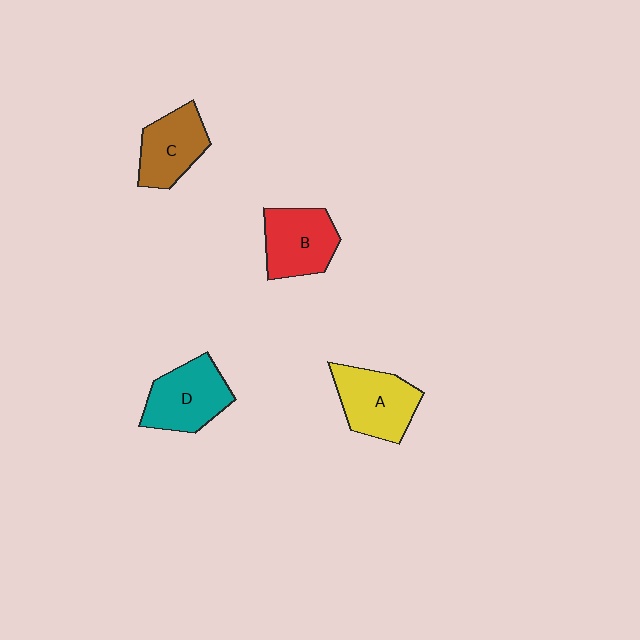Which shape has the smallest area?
Shape C (brown).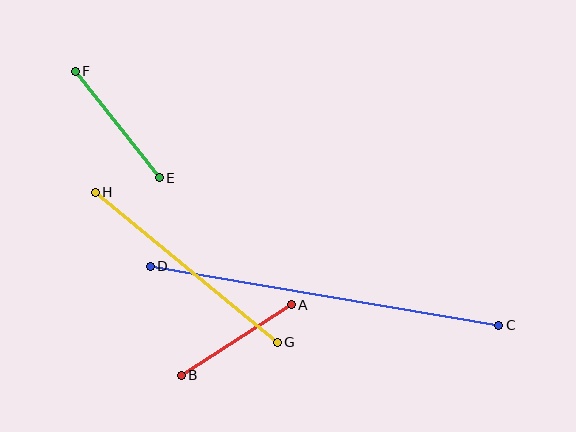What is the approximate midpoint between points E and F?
The midpoint is at approximately (117, 125) pixels.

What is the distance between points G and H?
The distance is approximately 236 pixels.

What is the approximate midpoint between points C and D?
The midpoint is at approximately (325, 296) pixels.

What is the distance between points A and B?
The distance is approximately 131 pixels.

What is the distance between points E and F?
The distance is approximately 136 pixels.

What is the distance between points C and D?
The distance is approximately 353 pixels.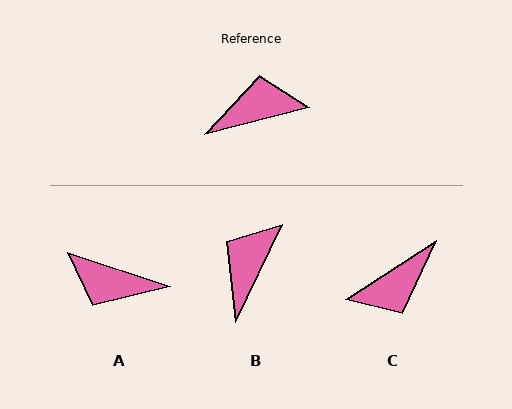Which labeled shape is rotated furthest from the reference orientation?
C, about 162 degrees away.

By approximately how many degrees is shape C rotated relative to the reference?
Approximately 162 degrees clockwise.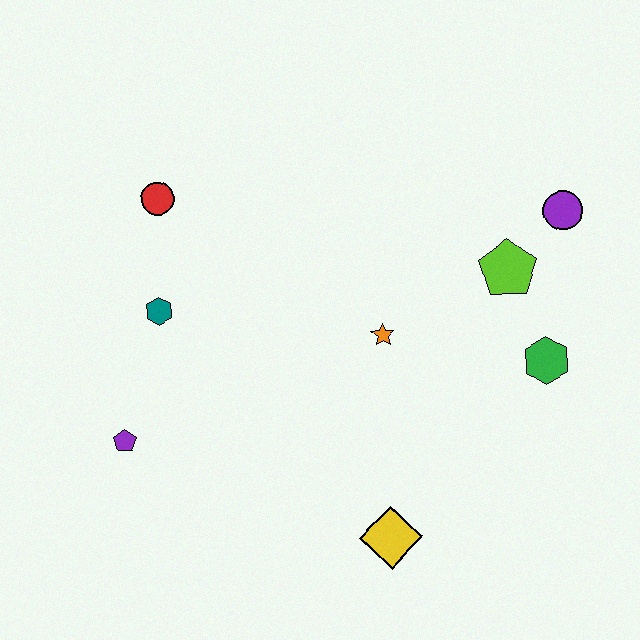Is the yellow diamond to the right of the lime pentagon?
No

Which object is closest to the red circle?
The teal hexagon is closest to the red circle.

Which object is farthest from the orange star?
The purple pentagon is farthest from the orange star.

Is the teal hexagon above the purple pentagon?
Yes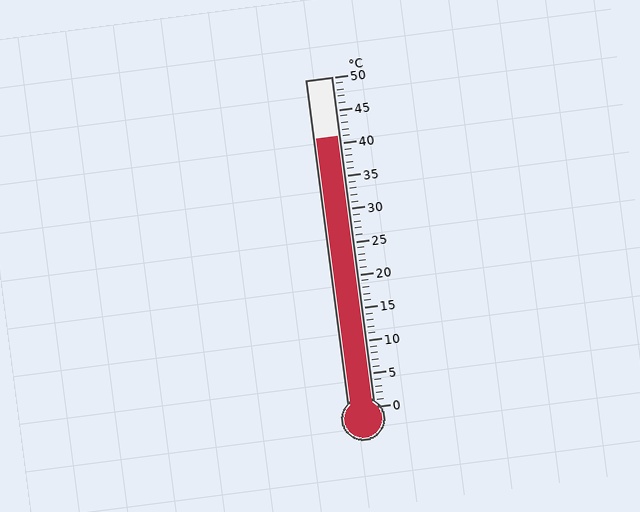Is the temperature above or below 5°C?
The temperature is above 5°C.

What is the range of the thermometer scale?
The thermometer scale ranges from 0°C to 50°C.